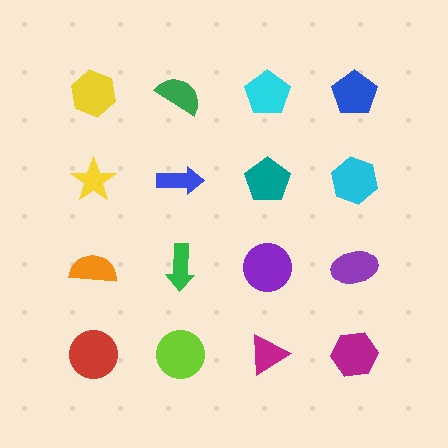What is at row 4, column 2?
A lime circle.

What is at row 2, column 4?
A cyan hexagon.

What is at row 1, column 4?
A blue pentagon.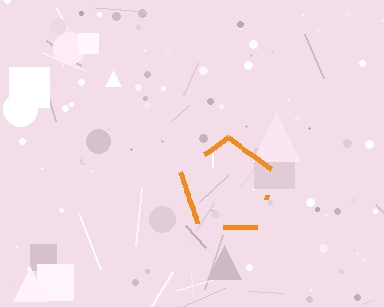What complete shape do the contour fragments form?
The contour fragments form a pentagon.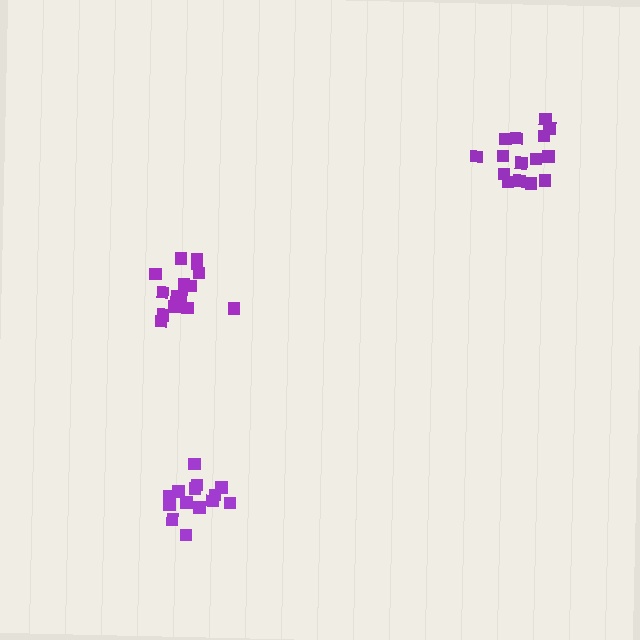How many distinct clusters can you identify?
There are 3 distinct clusters.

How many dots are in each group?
Group 1: 15 dots, Group 2: 15 dots, Group 3: 14 dots (44 total).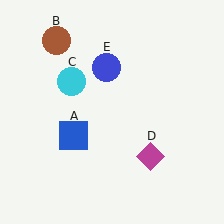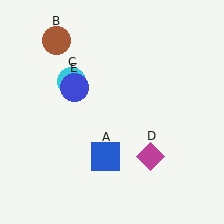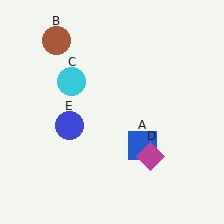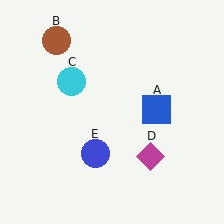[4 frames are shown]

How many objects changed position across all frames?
2 objects changed position: blue square (object A), blue circle (object E).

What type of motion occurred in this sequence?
The blue square (object A), blue circle (object E) rotated counterclockwise around the center of the scene.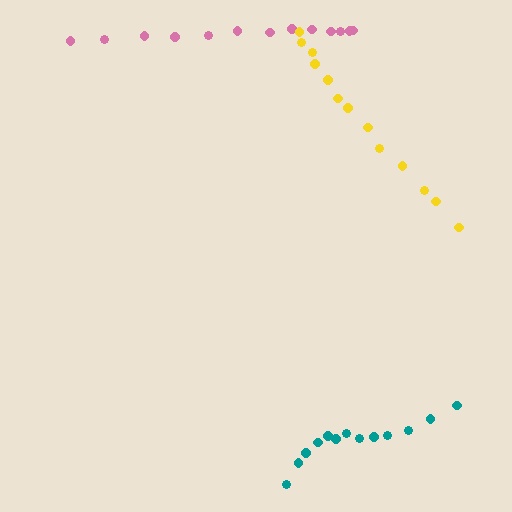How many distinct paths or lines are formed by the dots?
There are 3 distinct paths.